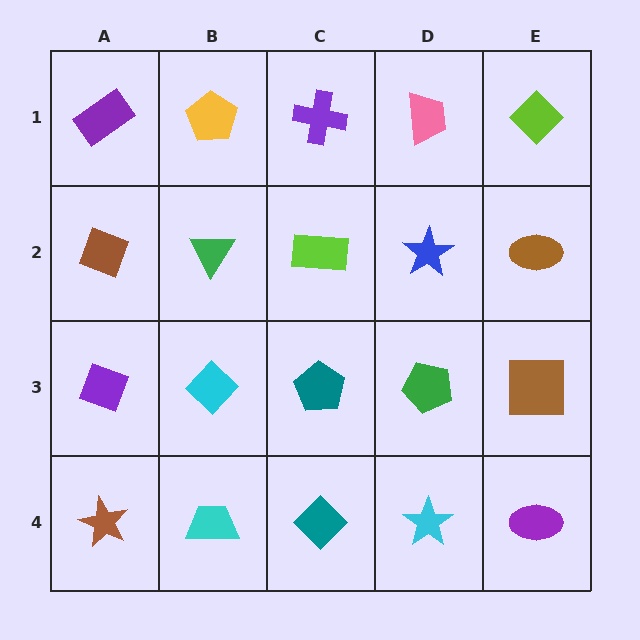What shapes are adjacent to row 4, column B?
A cyan diamond (row 3, column B), a brown star (row 4, column A), a teal diamond (row 4, column C).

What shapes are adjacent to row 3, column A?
A brown diamond (row 2, column A), a brown star (row 4, column A), a cyan diamond (row 3, column B).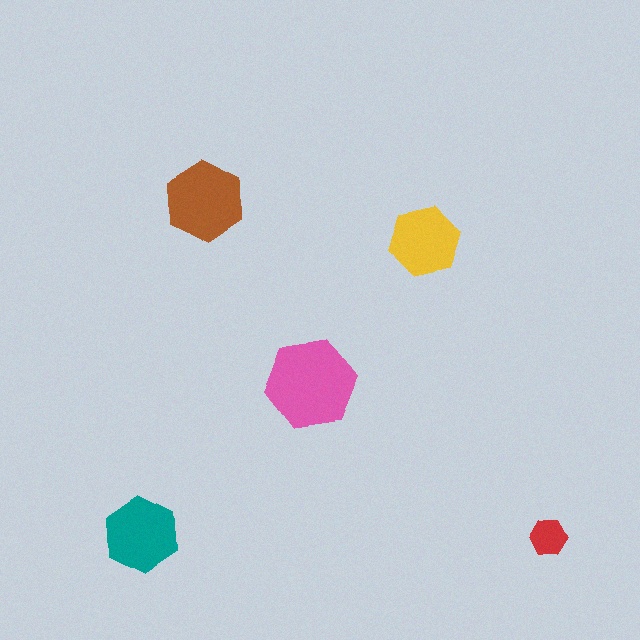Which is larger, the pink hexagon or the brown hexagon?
The pink one.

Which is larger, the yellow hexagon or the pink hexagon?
The pink one.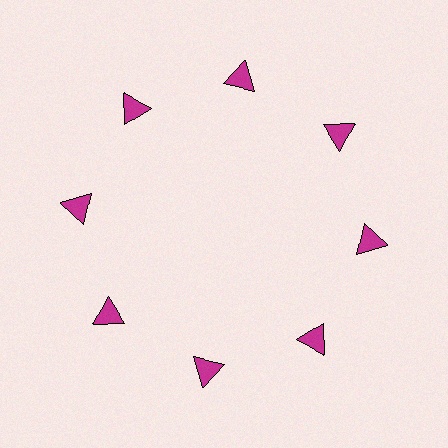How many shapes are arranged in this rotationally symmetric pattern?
There are 8 shapes, arranged in 8 groups of 1.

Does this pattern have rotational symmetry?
Yes, this pattern has 8-fold rotational symmetry. It looks the same after rotating 45 degrees around the center.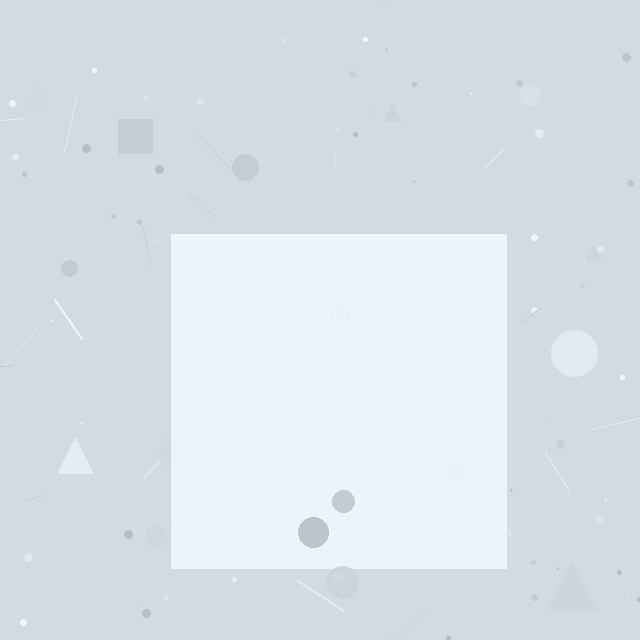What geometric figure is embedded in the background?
A square is embedded in the background.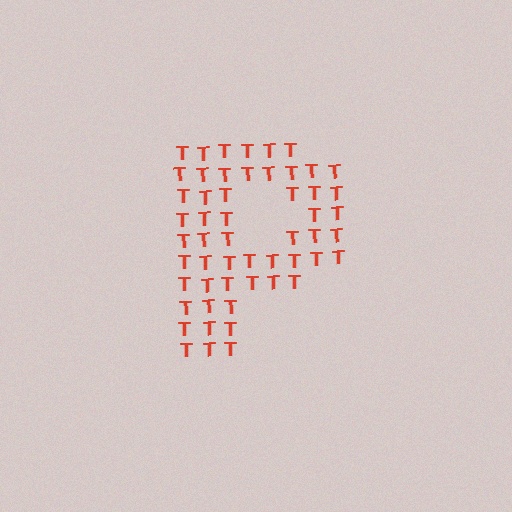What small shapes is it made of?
It is made of small letter T's.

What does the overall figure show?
The overall figure shows the letter P.